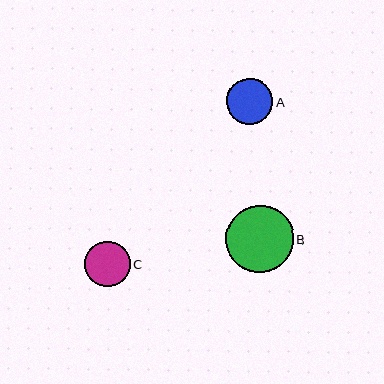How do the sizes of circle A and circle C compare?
Circle A and circle C are approximately the same size.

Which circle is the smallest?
Circle C is the smallest with a size of approximately 45 pixels.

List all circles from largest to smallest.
From largest to smallest: B, A, C.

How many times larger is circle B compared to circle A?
Circle B is approximately 1.5 times the size of circle A.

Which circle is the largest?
Circle B is the largest with a size of approximately 68 pixels.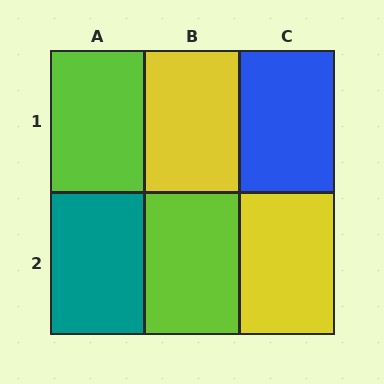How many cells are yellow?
2 cells are yellow.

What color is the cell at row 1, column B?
Yellow.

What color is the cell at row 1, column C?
Blue.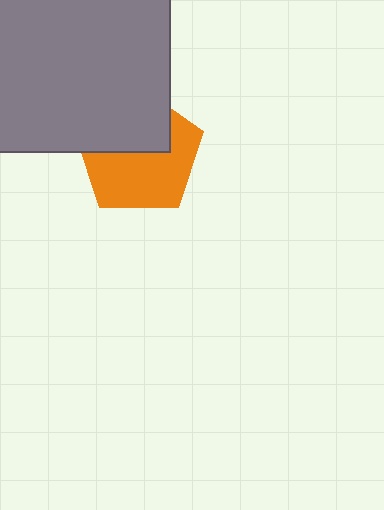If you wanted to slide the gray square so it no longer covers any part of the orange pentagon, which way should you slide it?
Slide it up — that is the most direct way to separate the two shapes.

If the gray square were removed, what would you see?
You would see the complete orange pentagon.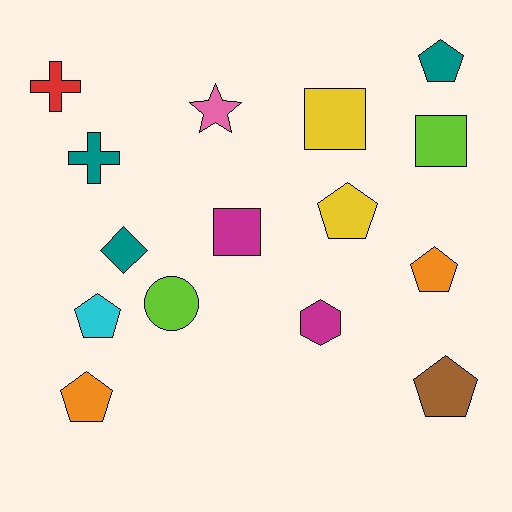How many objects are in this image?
There are 15 objects.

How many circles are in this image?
There is 1 circle.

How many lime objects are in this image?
There are 2 lime objects.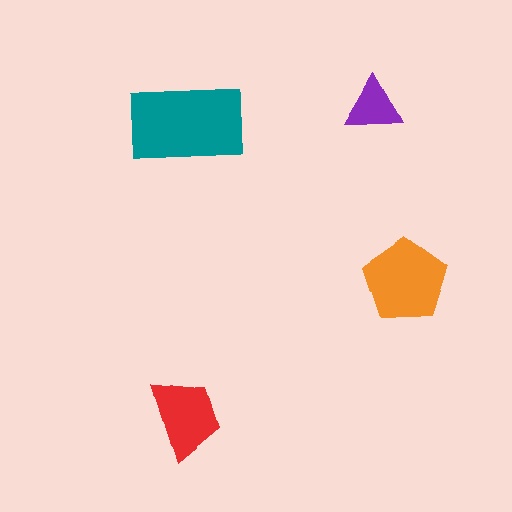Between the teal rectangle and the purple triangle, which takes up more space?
The teal rectangle.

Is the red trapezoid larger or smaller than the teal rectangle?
Smaller.